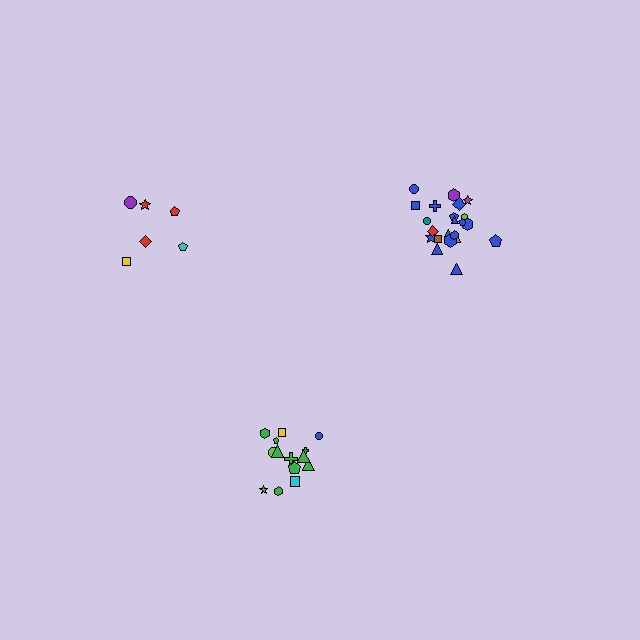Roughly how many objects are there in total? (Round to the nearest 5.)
Roughly 45 objects in total.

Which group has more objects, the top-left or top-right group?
The top-right group.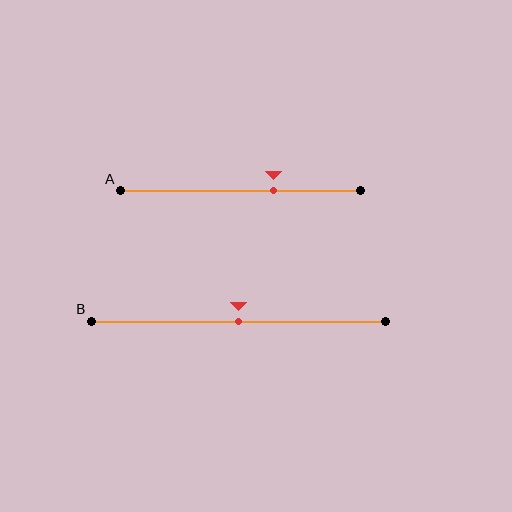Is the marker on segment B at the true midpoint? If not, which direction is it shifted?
Yes, the marker on segment B is at the true midpoint.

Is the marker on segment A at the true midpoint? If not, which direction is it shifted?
No, the marker on segment A is shifted to the right by about 14% of the segment length.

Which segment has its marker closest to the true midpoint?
Segment B has its marker closest to the true midpoint.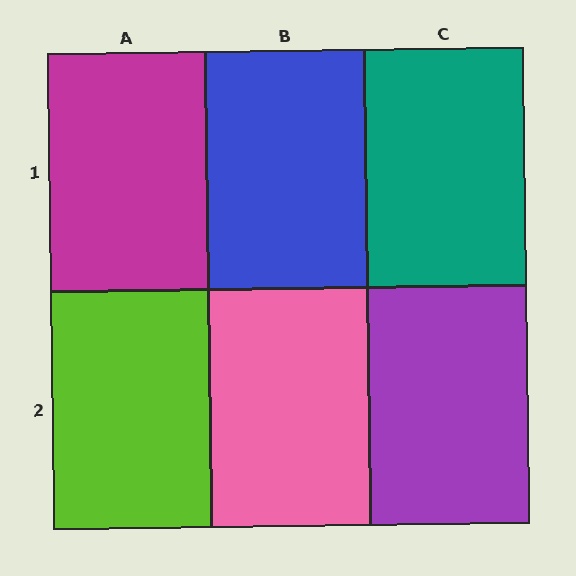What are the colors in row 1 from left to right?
Magenta, blue, teal.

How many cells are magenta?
1 cell is magenta.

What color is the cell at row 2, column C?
Purple.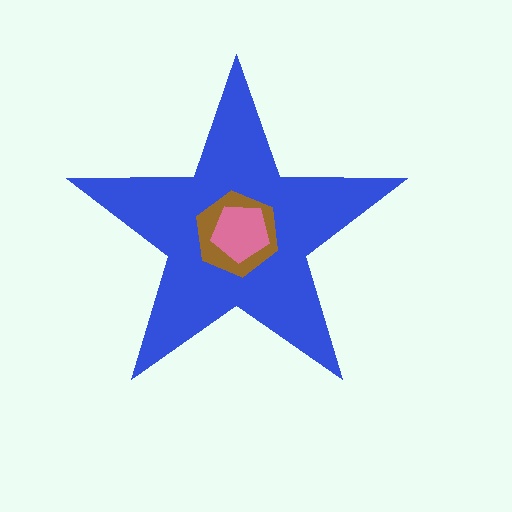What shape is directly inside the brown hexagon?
The pink pentagon.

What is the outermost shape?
The blue star.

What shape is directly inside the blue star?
The brown hexagon.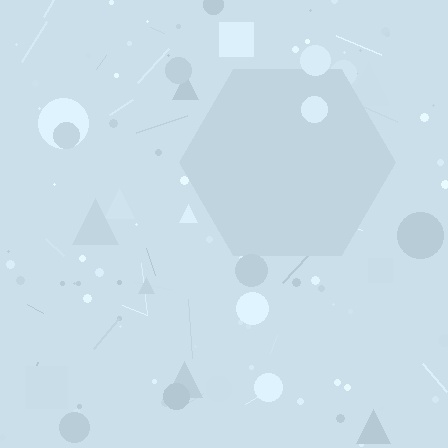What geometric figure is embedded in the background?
A hexagon is embedded in the background.